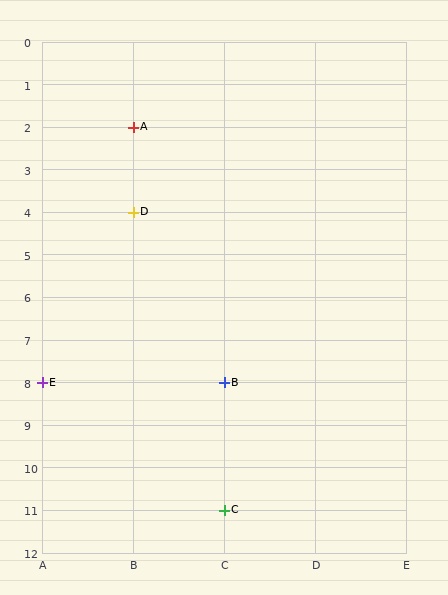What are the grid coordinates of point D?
Point D is at grid coordinates (B, 4).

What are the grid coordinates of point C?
Point C is at grid coordinates (C, 11).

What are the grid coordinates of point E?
Point E is at grid coordinates (A, 8).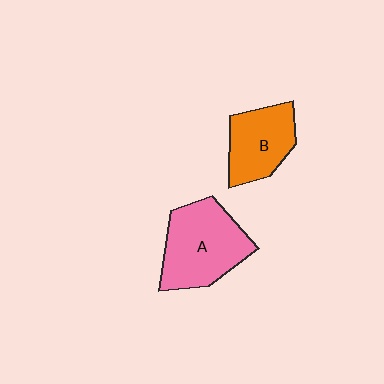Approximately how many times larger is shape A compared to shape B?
Approximately 1.4 times.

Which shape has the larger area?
Shape A (pink).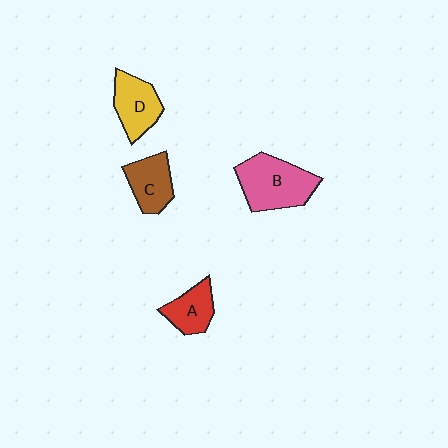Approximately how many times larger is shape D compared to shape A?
Approximately 1.2 times.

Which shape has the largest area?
Shape B (pink).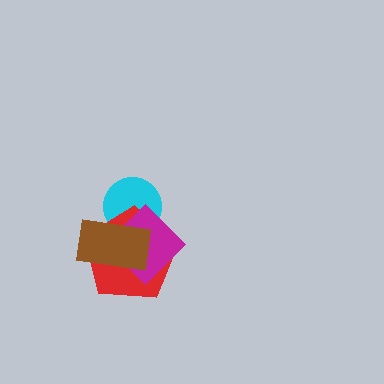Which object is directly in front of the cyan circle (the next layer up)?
The red pentagon is directly in front of the cyan circle.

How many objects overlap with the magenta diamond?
3 objects overlap with the magenta diamond.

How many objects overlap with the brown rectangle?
3 objects overlap with the brown rectangle.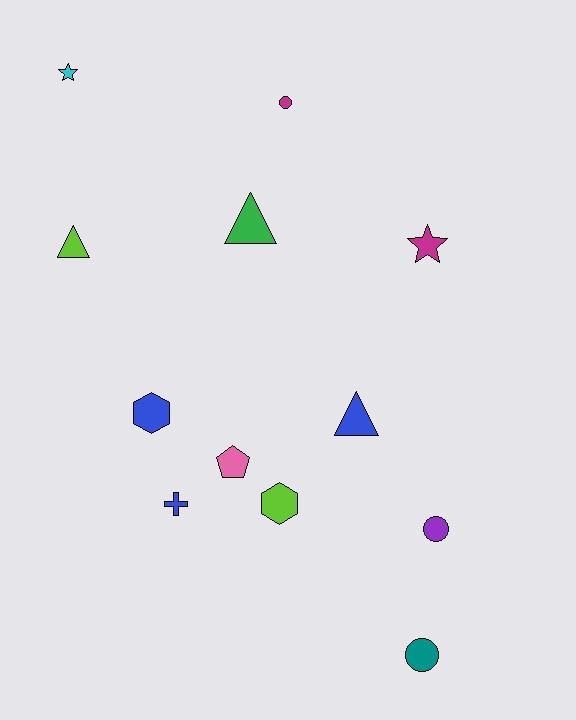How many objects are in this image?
There are 12 objects.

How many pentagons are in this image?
There is 1 pentagon.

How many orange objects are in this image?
There are no orange objects.